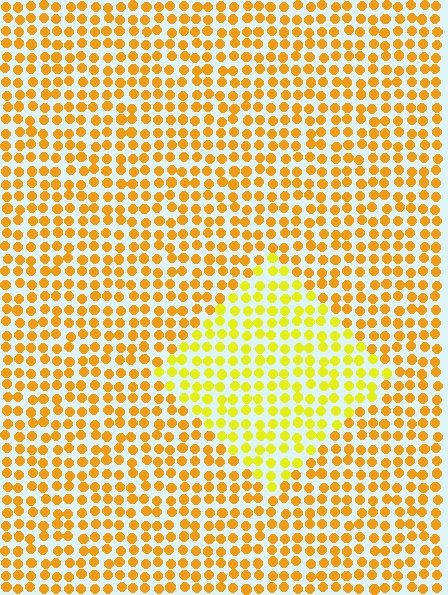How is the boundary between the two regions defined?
The boundary is defined purely by a slight shift in hue (about 26 degrees). Spacing, size, and orientation are identical on both sides.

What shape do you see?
I see a diamond.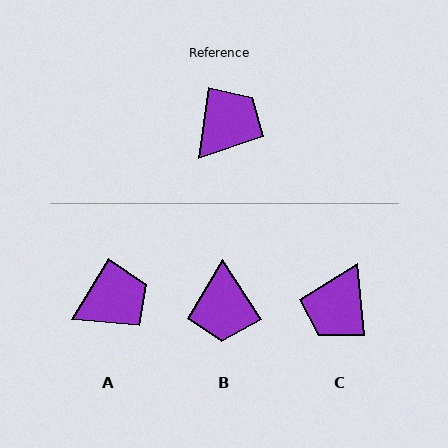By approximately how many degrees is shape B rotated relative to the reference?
Approximately 140 degrees clockwise.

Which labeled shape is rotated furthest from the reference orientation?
C, about 167 degrees away.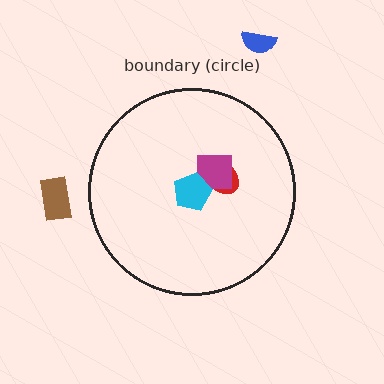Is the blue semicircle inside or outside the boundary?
Outside.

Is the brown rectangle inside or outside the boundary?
Outside.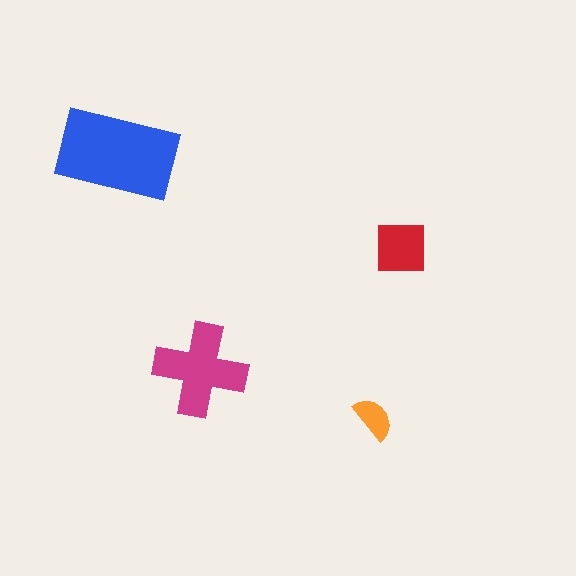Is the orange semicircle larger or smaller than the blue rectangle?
Smaller.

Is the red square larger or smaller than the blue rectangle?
Smaller.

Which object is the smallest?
The orange semicircle.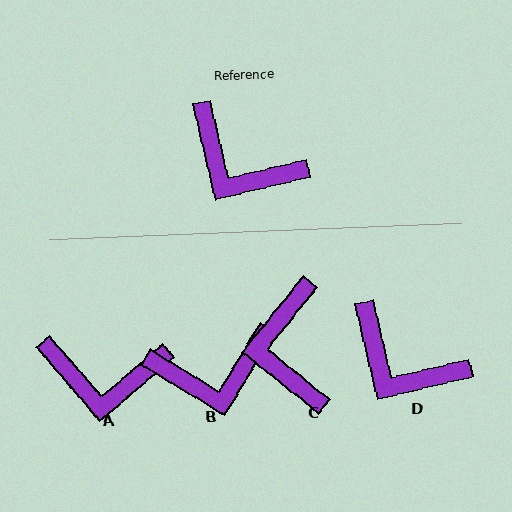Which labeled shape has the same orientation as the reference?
D.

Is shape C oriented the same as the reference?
No, it is off by about 52 degrees.